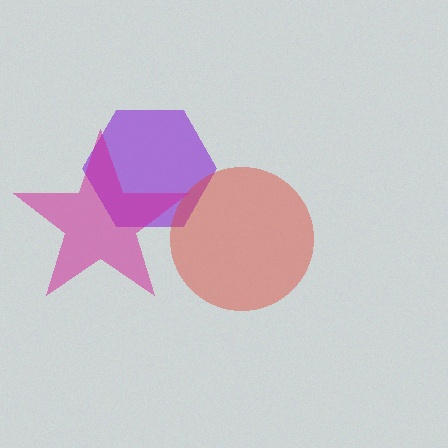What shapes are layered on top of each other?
The layered shapes are: a purple hexagon, a red circle, a magenta star.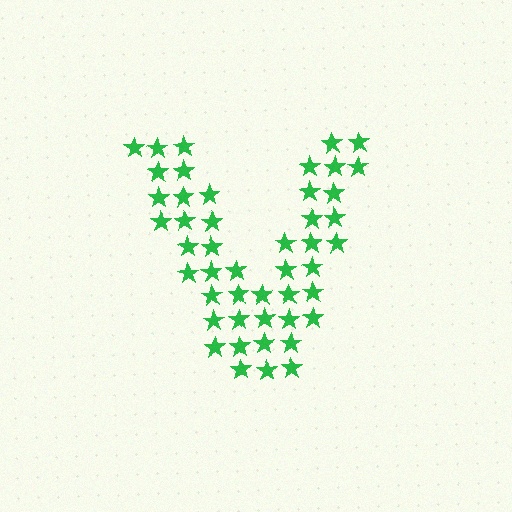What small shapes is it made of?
It is made of small stars.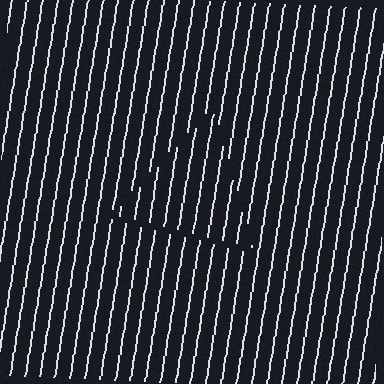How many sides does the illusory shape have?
3 sides — the line-ends trace a triangle.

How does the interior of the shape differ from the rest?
The interior of the shape contains the same grating, shifted by half a period — the contour is defined by the phase discontinuity where line-ends from the inner and outer gratings abut.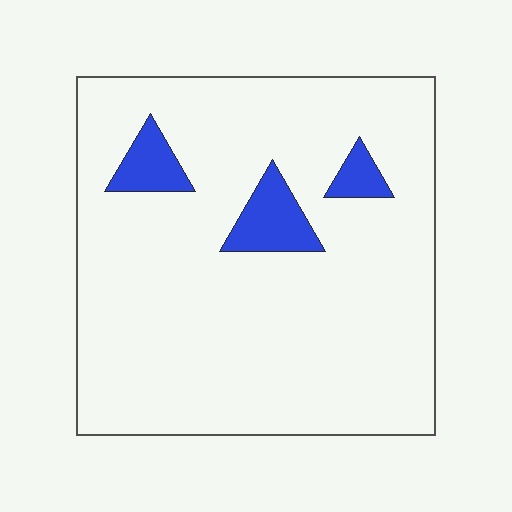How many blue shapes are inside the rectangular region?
3.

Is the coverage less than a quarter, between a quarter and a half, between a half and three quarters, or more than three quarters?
Less than a quarter.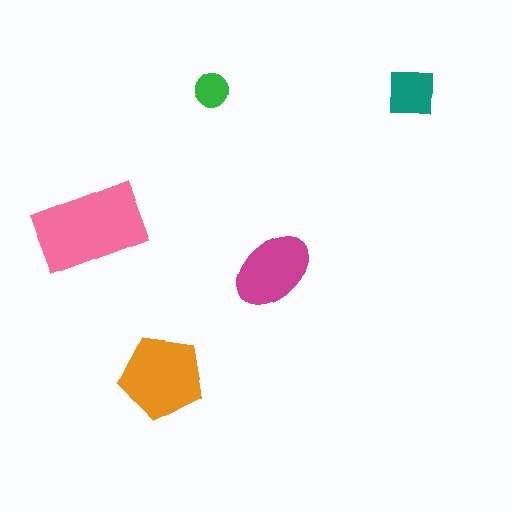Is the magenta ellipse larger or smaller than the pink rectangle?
Smaller.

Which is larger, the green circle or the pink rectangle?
The pink rectangle.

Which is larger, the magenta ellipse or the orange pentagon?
The orange pentagon.